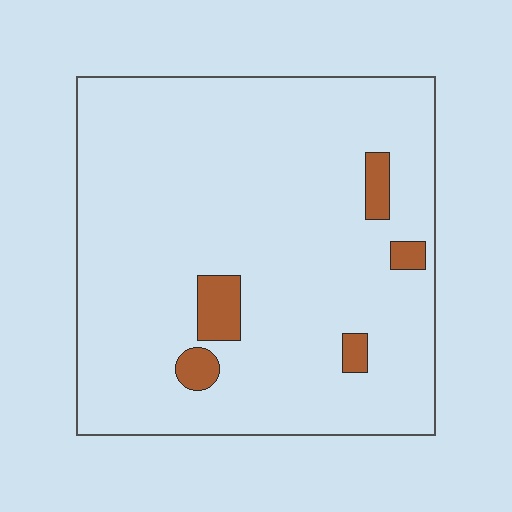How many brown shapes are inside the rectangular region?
5.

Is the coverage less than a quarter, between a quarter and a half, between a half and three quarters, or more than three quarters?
Less than a quarter.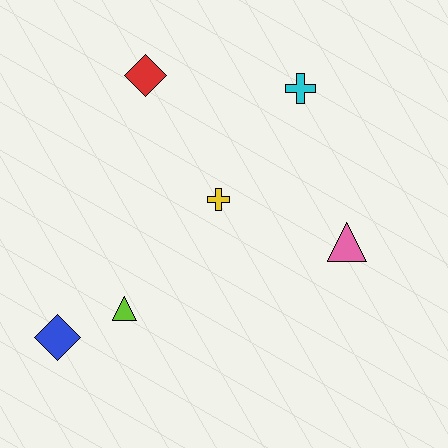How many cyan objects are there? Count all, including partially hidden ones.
There is 1 cyan object.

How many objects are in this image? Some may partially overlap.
There are 6 objects.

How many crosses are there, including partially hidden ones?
There are 2 crosses.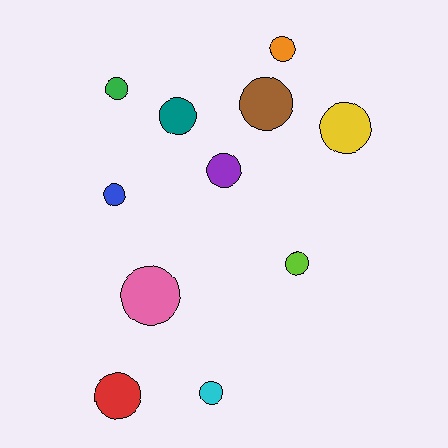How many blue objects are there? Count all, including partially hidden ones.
There is 1 blue object.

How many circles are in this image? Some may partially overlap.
There are 11 circles.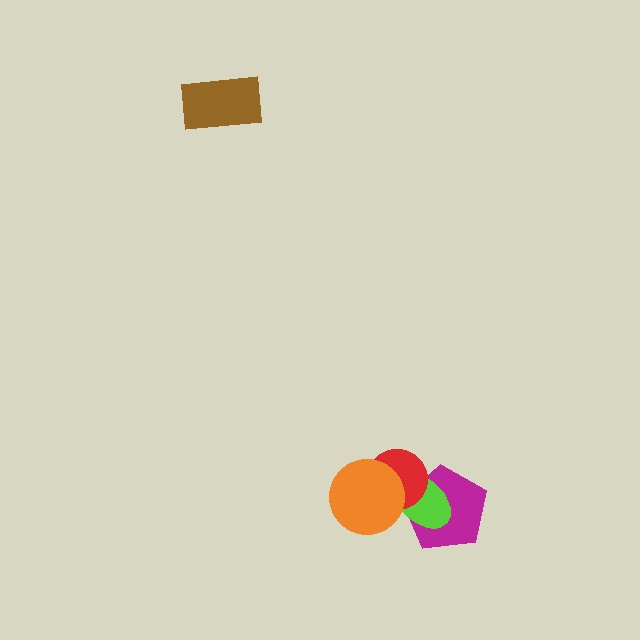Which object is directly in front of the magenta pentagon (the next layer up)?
The lime ellipse is directly in front of the magenta pentagon.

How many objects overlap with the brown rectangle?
0 objects overlap with the brown rectangle.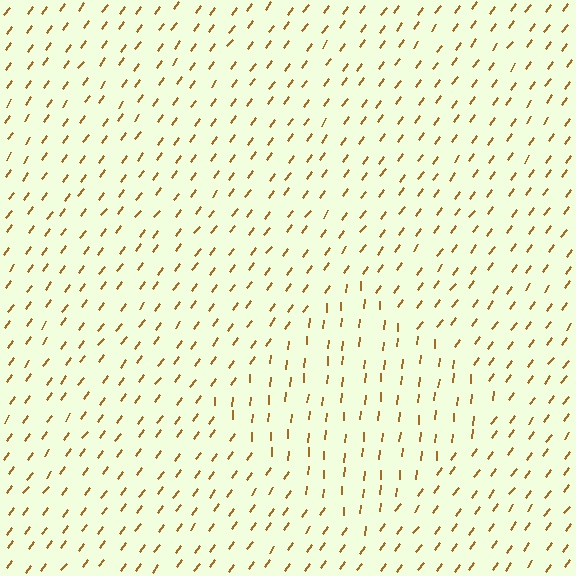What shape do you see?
I see a diamond.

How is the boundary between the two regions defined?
The boundary is defined purely by a change in line orientation (approximately 30 degrees difference). All lines are the same color and thickness.